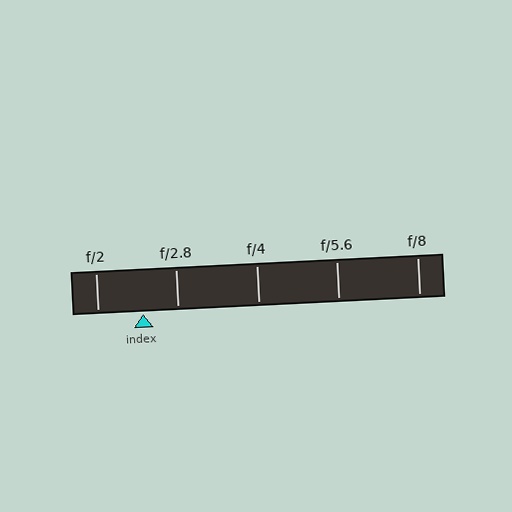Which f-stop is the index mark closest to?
The index mark is closest to f/2.8.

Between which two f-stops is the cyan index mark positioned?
The index mark is between f/2 and f/2.8.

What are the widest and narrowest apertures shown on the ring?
The widest aperture shown is f/2 and the narrowest is f/8.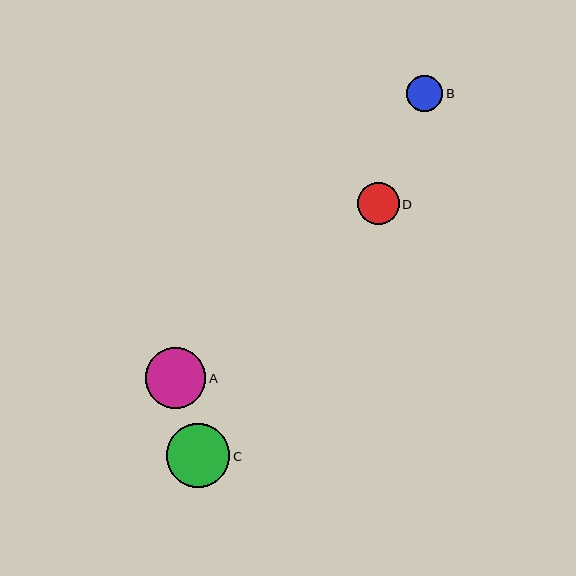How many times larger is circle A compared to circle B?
Circle A is approximately 1.7 times the size of circle B.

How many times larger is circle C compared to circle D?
Circle C is approximately 1.5 times the size of circle D.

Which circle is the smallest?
Circle B is the smallest with a size of approximately 36 pixels.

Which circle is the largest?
Circle C is the largest with a size of approximately 64 pixels.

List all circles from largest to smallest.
From largest to smallest: C, A, D, B.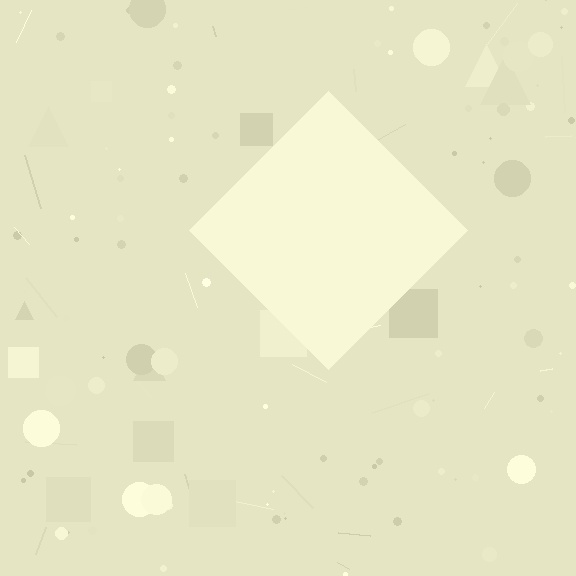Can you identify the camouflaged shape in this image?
The camouflaged shape is a diamond.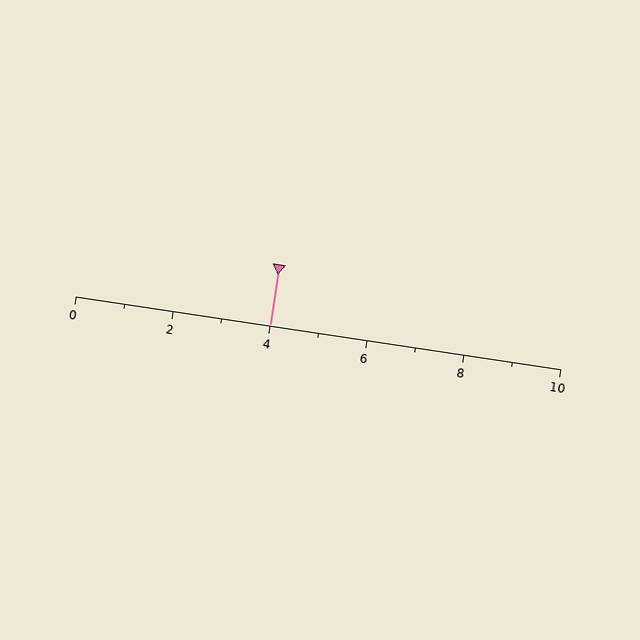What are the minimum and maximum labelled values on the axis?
The axis runs from 0 to 10.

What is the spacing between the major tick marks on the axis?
The major ticks are spaced 2 apart.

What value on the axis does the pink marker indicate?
The marker indicates approximately 4.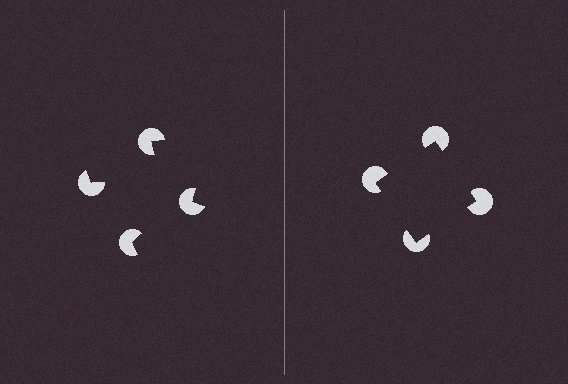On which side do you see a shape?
An illusory square appears on the right side. On the left side the wedge cuts are rotated, so no coherent shape forms.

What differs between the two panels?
The pac-man discs are positioned identically on both sides; only the wedge orientations differ. On the right they align to a square; on the left they are misaligned.